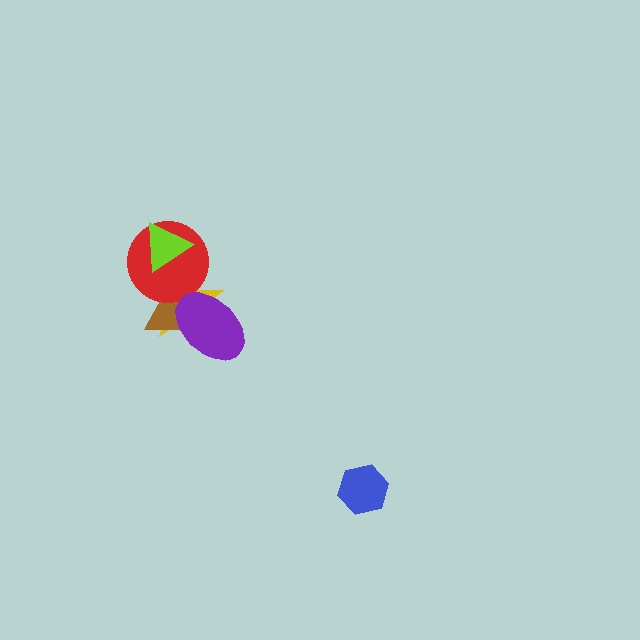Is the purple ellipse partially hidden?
No, no other shape covers it.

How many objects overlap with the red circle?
3 objects overlap with the red circle.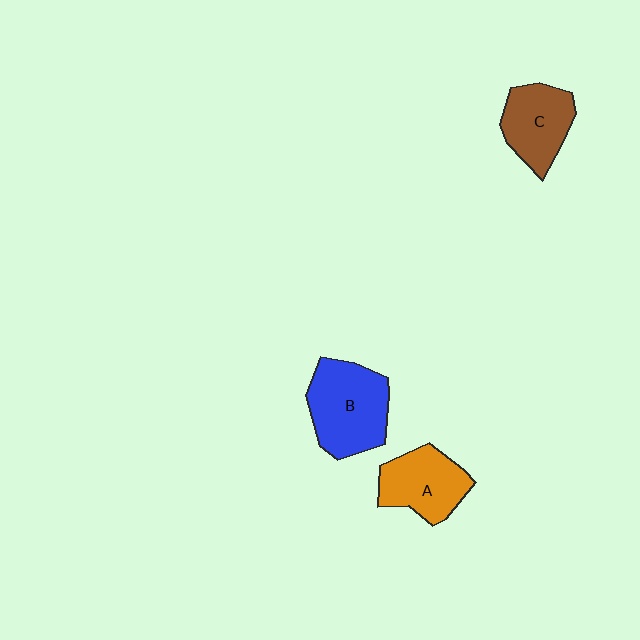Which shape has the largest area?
Shape B (blue).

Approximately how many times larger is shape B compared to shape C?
Approximately 1.3 times.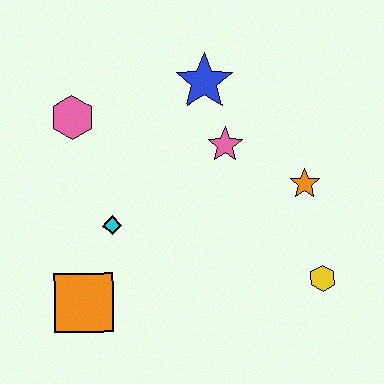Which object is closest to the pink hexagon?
The cyan diamond is closest to the pink hexagon.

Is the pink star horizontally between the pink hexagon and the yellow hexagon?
Yes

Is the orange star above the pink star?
No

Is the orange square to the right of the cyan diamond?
No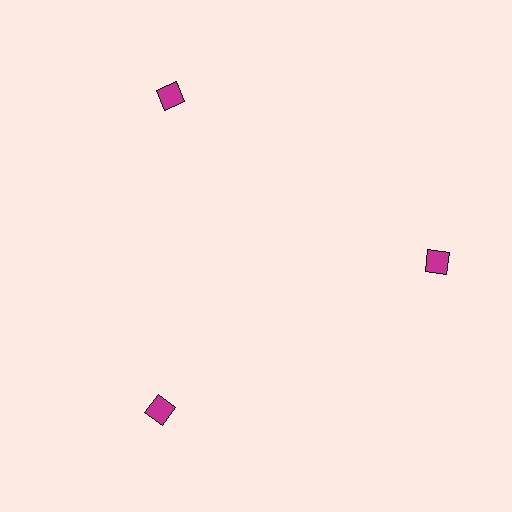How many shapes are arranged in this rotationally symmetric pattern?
There are 3 shapes, arranged in 3 groups of 1.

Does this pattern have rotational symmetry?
Yes, this pattern has 3-fold rotational symmetry. It looks the same after rotating 120 degrees around the center.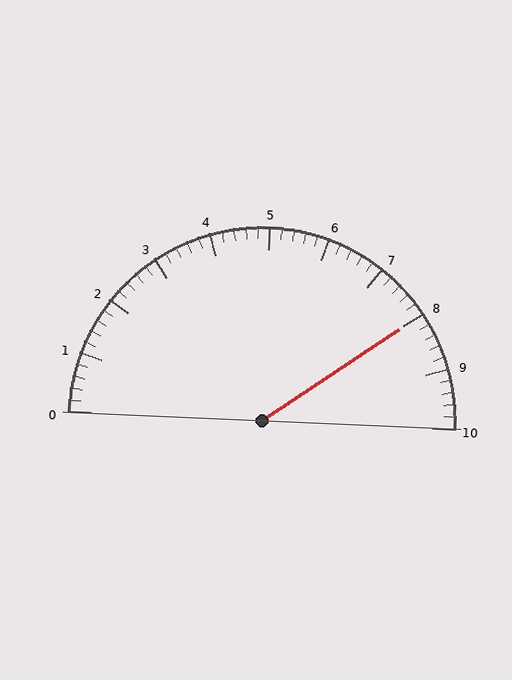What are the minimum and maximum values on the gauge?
The gauge ranges from 0 to 10.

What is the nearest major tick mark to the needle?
The nearest major tick mark is 8.